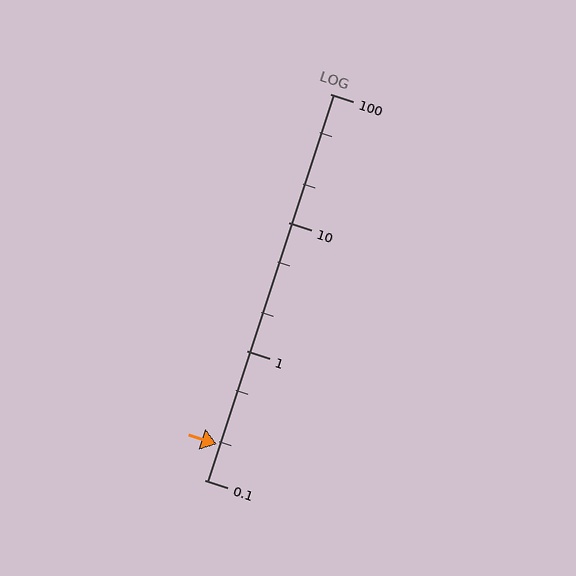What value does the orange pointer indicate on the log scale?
The pointer indicates approximately 0.19.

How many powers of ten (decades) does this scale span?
The scale spans 3 decades, from 0.1 to 100.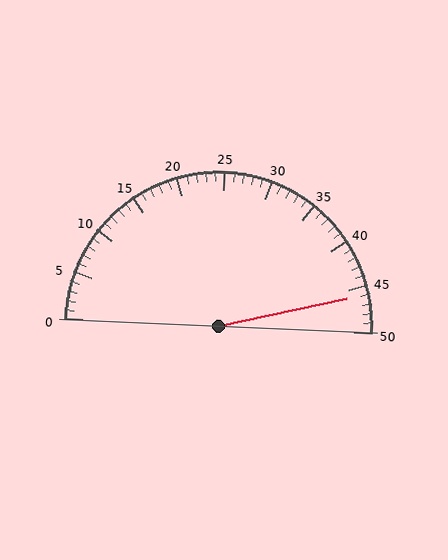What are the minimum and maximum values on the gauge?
The gauge ranges from 0 to 50.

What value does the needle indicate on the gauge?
The needle indicates approximately 46.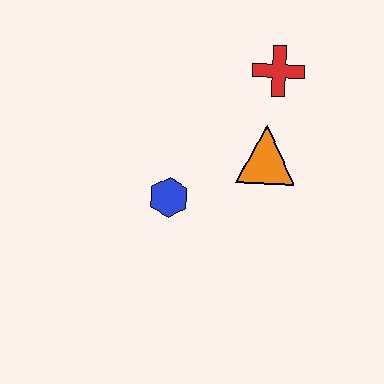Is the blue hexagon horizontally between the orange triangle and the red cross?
No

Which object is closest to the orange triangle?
The red cross is closest to the orange triangle.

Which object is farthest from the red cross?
The blue hexagon is farthest from the red cross.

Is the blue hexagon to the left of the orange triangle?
Yes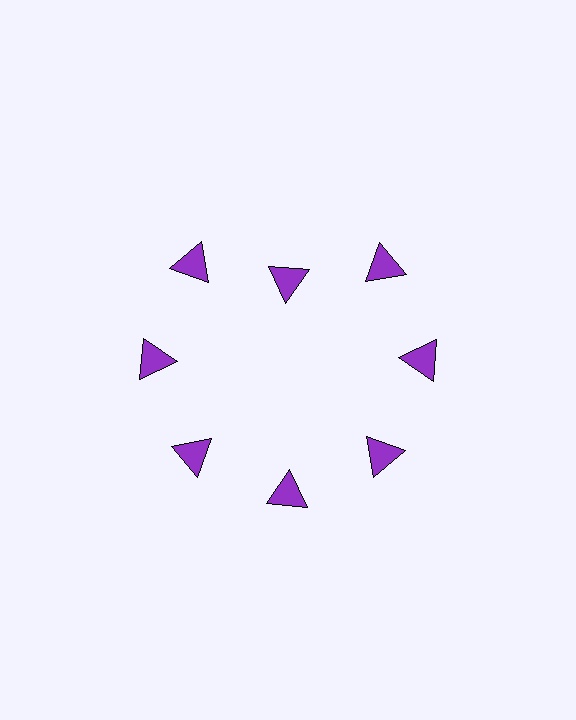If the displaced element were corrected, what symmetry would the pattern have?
It would have 8-fold rotational symmetry — the pattern would map onto itself every 45 degrees.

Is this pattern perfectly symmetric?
No. The 8 purple triangles are arranged in a ring, but one element near the 12 o'clock position is pulled inward toward the center, breaking the 8-fold rotational symmetry.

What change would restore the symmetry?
The symmetry would be restored by moving it outward, back onto the ring so that all 8 triangles sit at equal angles and equal distance from the center.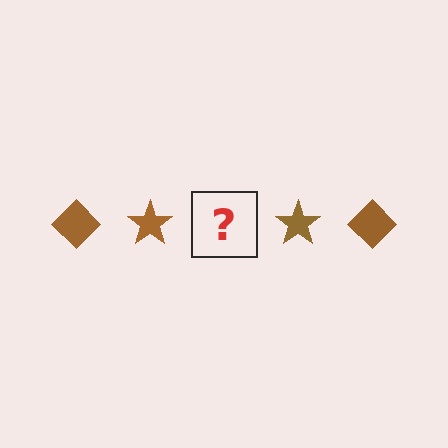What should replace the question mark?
The question mark should be replaced with a brown diamond.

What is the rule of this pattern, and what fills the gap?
The rule is that the pattern cycles through diamond, star shapes in brown. The gap should be filled with a brown diamond.